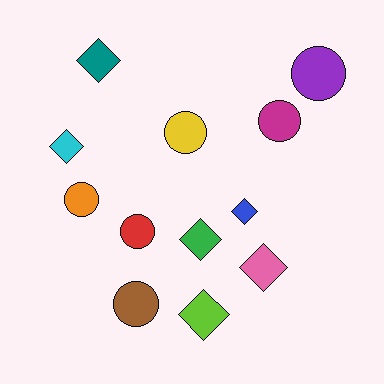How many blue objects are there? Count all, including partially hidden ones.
There is 1 blue object.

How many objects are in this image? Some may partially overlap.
There are 12 objects.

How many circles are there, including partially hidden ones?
There are 6 circles.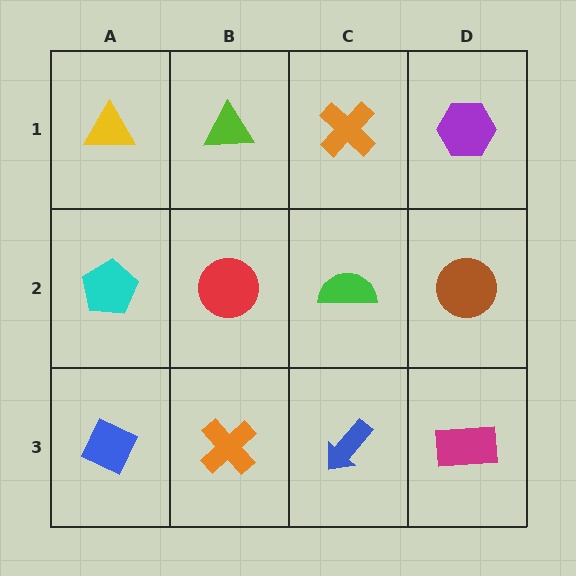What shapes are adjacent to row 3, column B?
A red circle (row 2, column B), a blue diamond (row 3, column A), a blue arrow (row 3, column C).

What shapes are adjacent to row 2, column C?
An orange cross (row 1, column C), a blue arrow (row 3, column C), a red circle (row 2, column B), a brown circle (row 2, column D).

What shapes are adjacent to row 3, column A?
A cyan pentagon (row 2, column A), an orange cross (row 3, column B).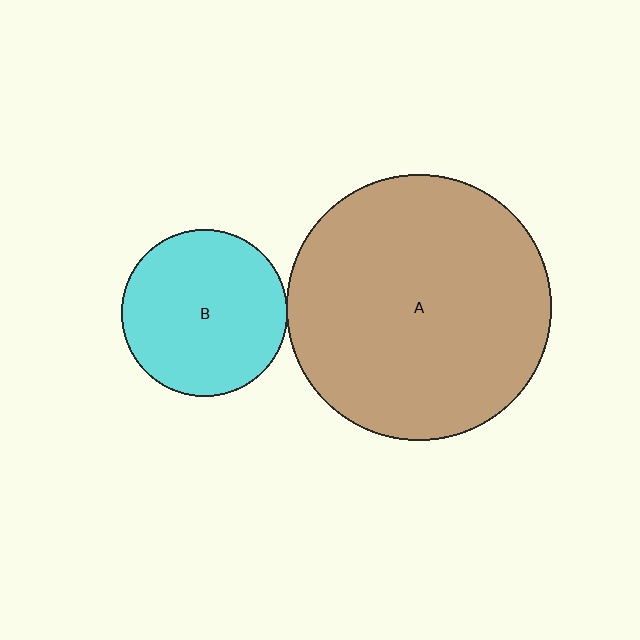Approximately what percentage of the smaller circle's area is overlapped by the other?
Approximately 5%.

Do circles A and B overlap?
Yes.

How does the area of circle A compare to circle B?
Approximately 2.5 times.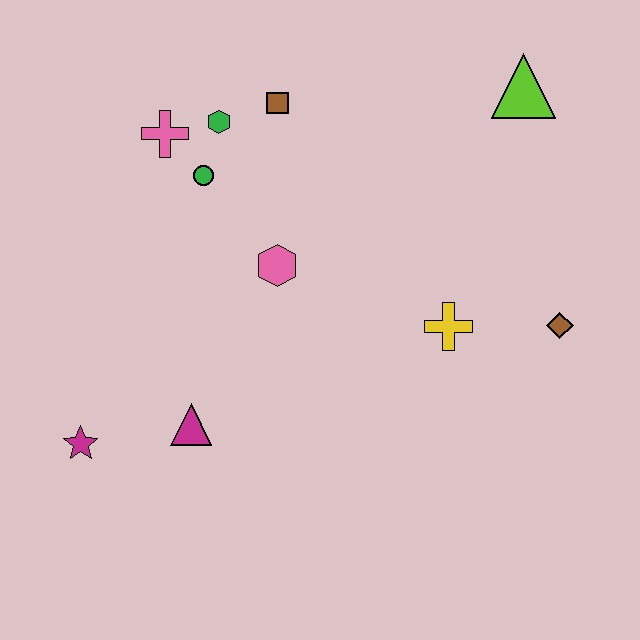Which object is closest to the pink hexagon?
The green circle is closest to the pink hexagon.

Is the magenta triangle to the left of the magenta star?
No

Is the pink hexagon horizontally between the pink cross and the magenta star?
No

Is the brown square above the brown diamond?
Yes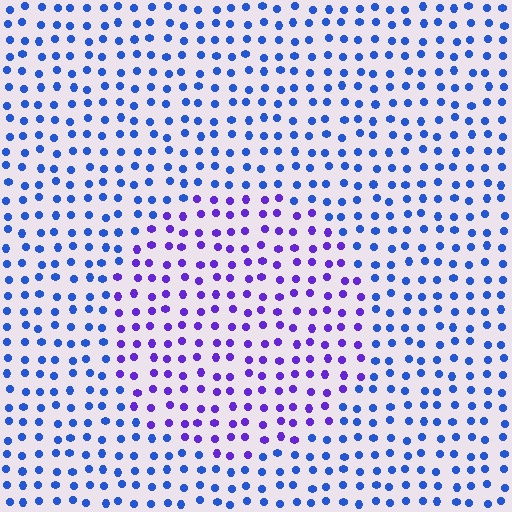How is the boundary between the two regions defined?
The boundary is defined purely by a slight shift in hue (about 39 degrees). Spacing, size, and orientation are identical on both sides.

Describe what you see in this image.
The image is filled with small blue elements in a uniform arrangement. A circle-shaped region is visible where the elements are tinted to a slightly different hue, forming a subtle color boundary.